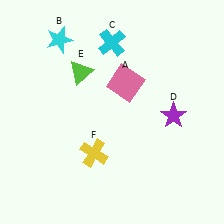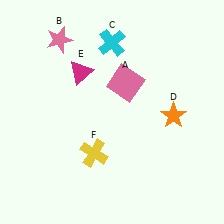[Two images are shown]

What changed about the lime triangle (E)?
In Image 1, E is lime. In Image 2, it changed to magenta.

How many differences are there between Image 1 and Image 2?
There are 3 differences between the two images.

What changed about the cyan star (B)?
In Image 1, B is cyan. In Image 2, it changed to pink.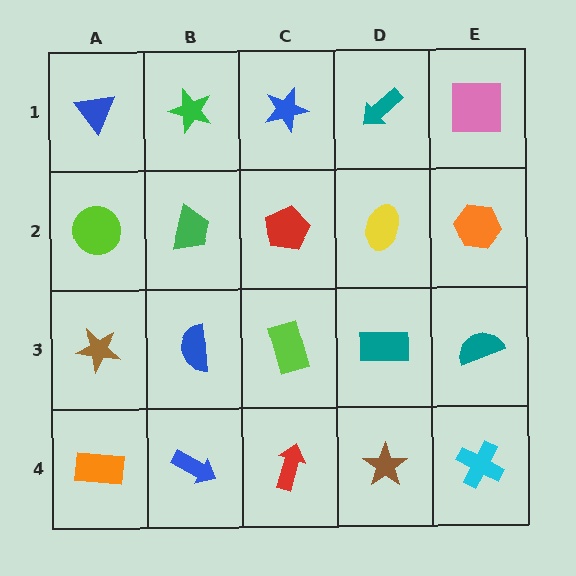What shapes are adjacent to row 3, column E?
An orange hexagon (row 2, column E), a cyan cross (row 4, column E), a teal rectangle (row 3, column D).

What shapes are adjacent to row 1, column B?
A green trapezoid (row 2, column B), a blue triangle (row 1, column A), a blue star (row 1, column C).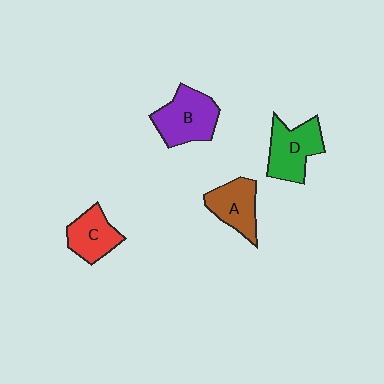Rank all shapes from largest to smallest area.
From largest to smallest: B (purple), D (green), A (brown), C (red).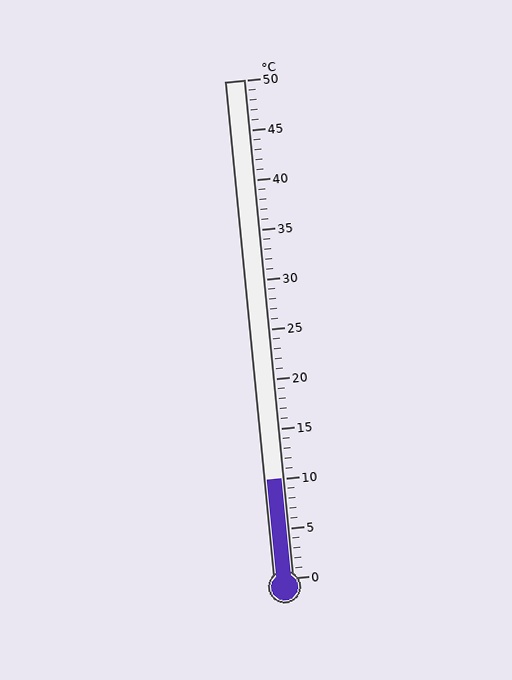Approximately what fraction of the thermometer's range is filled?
The thermometer is filled to approximately 20% of its range.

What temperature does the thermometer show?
The thermometer shows approximately 10°C.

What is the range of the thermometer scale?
The thermometer scale ranges from 0°C to 50°C.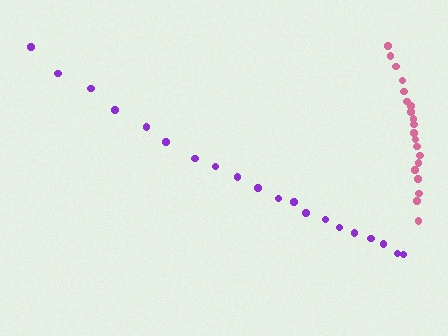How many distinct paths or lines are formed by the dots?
There are 2 distinct paths.